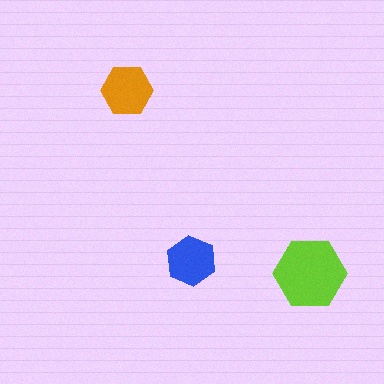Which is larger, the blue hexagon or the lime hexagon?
The lime one.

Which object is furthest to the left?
The orange hexagon is leftmost.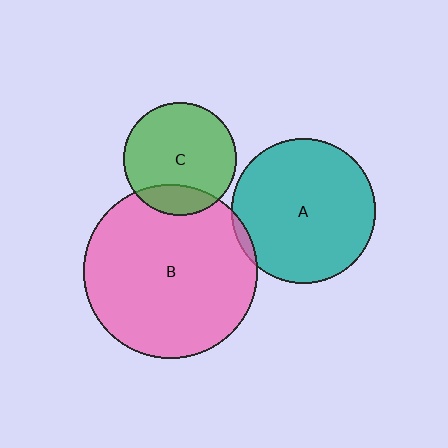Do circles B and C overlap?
Yes.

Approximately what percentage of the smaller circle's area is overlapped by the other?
Approximately 20%.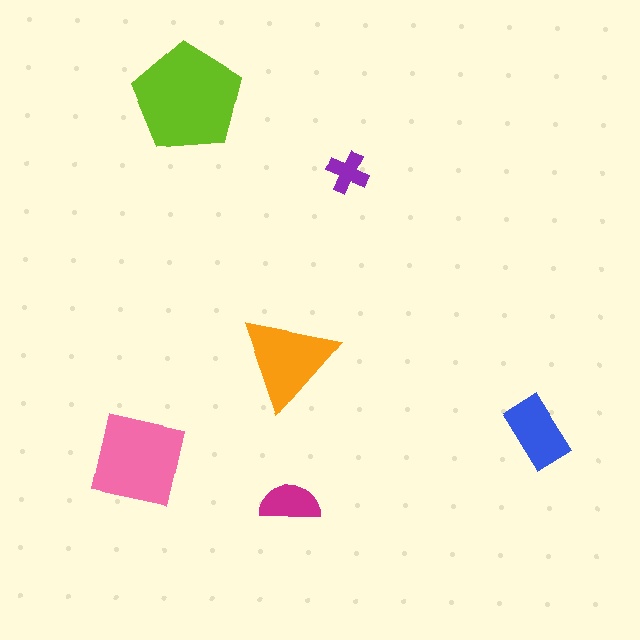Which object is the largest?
The lime pentagon.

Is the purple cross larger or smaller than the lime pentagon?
Smaller.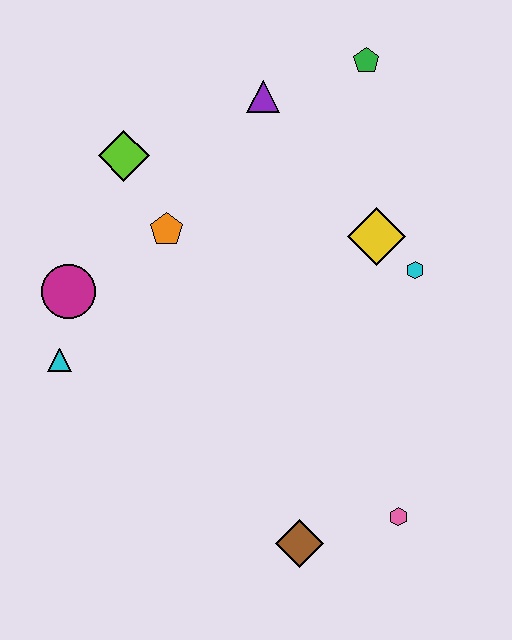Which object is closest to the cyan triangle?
The magenta circle is closest to the cyan triangle.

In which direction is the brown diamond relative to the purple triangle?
The brown diamond is below the purple triangle.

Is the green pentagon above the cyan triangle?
Yes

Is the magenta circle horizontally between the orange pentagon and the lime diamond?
No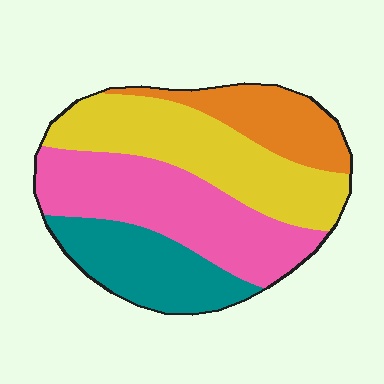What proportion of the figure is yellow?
Yellow covers around 30% of the figure.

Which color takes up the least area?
Orange, at roughly 15%.